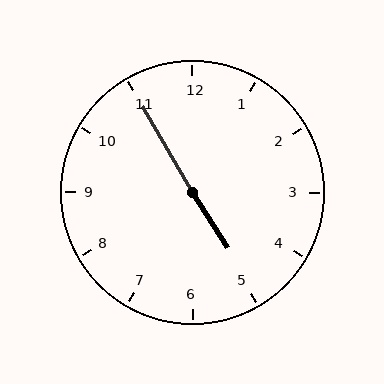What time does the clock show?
4:55.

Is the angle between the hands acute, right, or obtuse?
It is obtuse.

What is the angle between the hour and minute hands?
Approximately 178 degrees.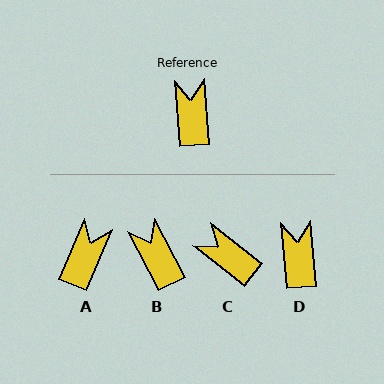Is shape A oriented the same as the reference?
No, it is off by about 28 degrees.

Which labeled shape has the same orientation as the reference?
D.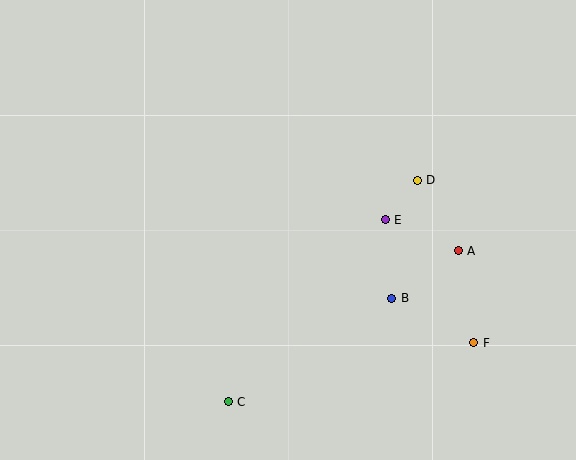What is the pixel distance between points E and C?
The distance between E and C is 240 pixels.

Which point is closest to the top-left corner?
Point E is closest to the top-left corner.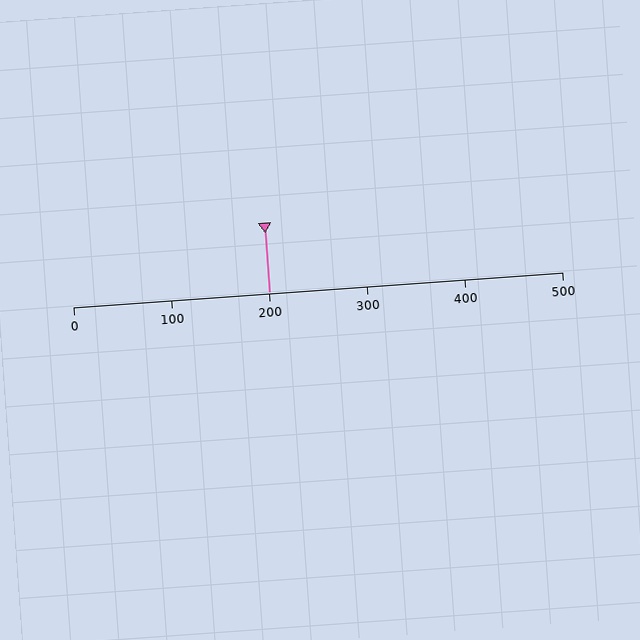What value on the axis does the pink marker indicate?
The marker indicates approximately 200.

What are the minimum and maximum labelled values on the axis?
The axis runs from 0 to 500.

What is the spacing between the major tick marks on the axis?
The major ticks are spaced 100 apart.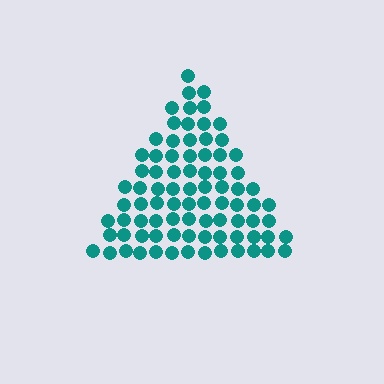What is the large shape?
The large shape is a triangle.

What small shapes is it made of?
It is made of small circles.